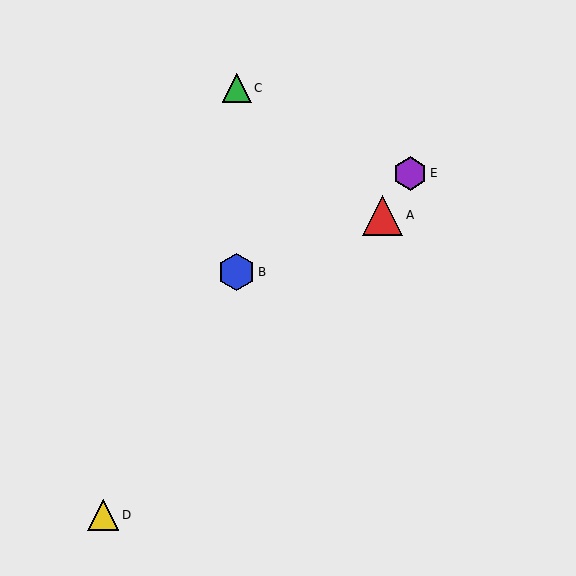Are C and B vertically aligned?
Yes, both are at x≈237.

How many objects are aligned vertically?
2 objects (B, C) are aligned vertically.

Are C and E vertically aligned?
No, C is at x≈237 and E is at x≈410.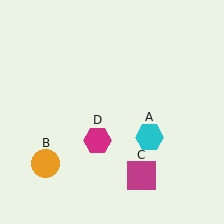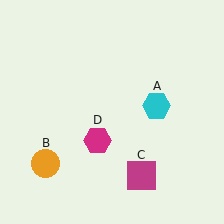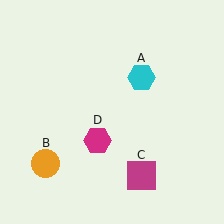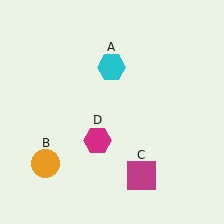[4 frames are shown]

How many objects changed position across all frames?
1 object changed position: cyan hexagon (object A).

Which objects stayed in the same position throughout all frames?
Orange circle (object B) and magenta square (object C) and magenta hexagon (object D) remained stationary.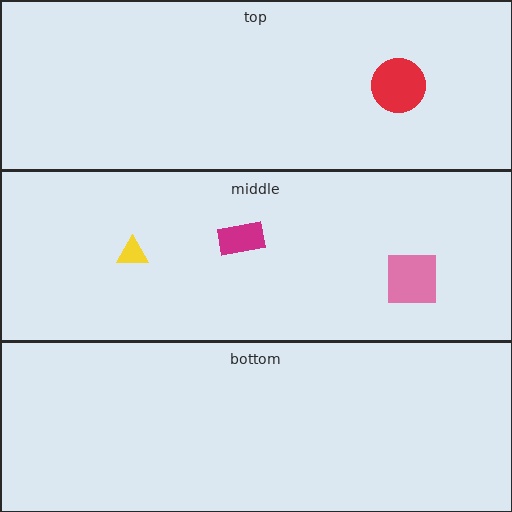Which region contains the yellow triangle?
The middle region.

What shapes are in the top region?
The red circle.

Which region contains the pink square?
The middle region.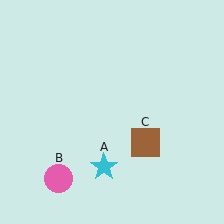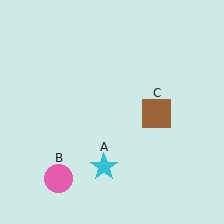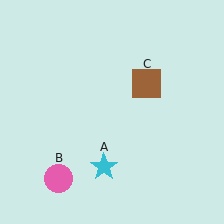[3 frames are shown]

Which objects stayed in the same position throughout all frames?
Cyan star (object A) and pink circle (object B) remained stationary.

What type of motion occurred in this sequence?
The brown square (object C) rotated counterclockwise around the center of the scene.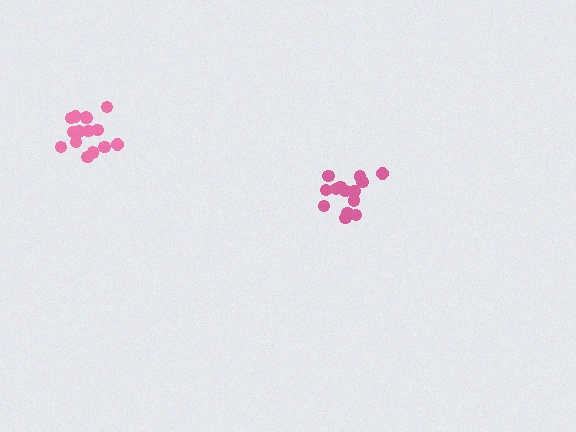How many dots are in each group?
Group 1: 15 dots, Group 2: 15 dots (30 total).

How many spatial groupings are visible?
There are 2 spatial groupings.